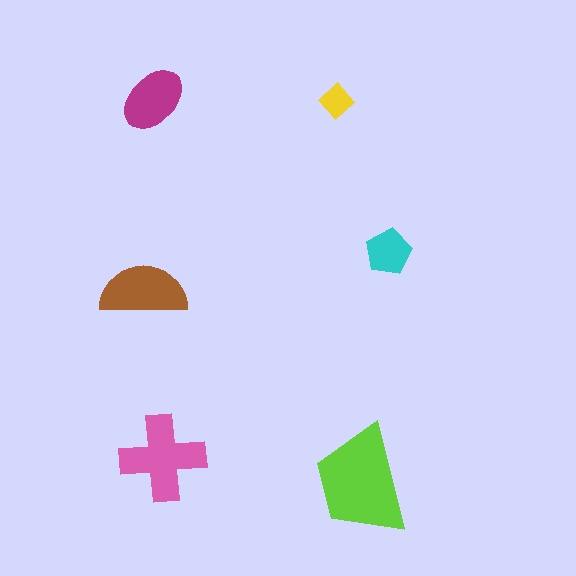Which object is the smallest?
The yellow diamond.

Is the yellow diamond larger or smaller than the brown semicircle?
Smaller.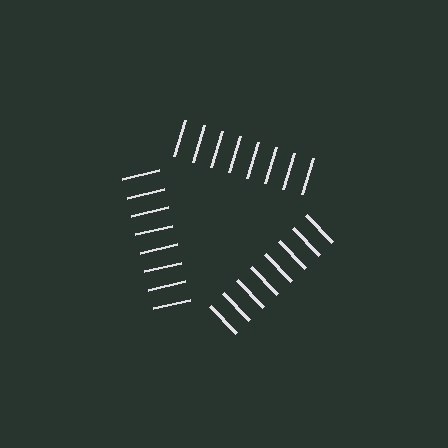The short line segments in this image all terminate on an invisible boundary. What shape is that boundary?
An illusory triangle — the line segments terminate on its edges but no continuous stroke is drawn.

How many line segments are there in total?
24 — 8 along each of the 3 edges.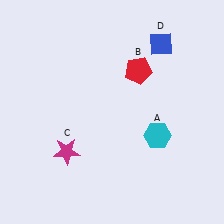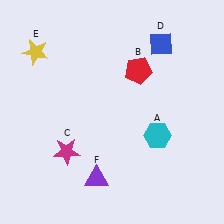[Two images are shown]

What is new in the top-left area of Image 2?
A yellow star (E) was added in the top-left area of Image 2.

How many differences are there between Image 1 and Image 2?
There are 2 differences between the two images.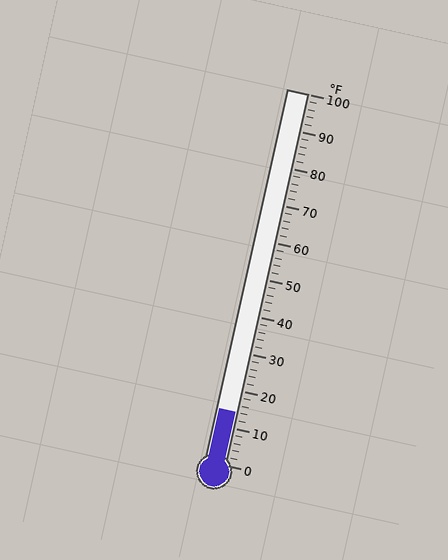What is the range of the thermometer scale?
The thermometer scale ranges from 0°F to 100°F.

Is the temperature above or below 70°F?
The temperature is below 70°F.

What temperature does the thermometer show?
The thermometer shows approximately 14°F.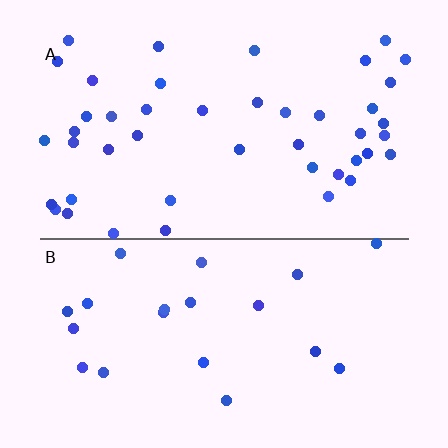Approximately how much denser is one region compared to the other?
Approximately 2.1× — region A over region B.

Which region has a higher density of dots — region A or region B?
A (the top).